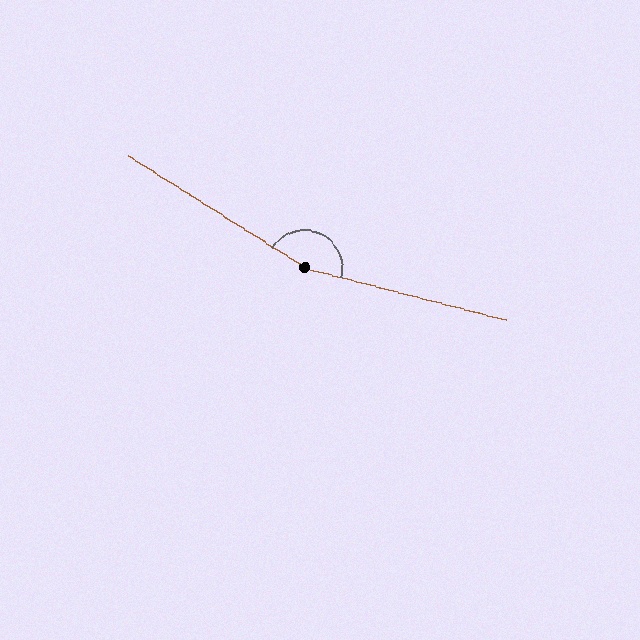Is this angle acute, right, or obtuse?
It is obtuse.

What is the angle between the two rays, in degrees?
Approximately 162 degrees.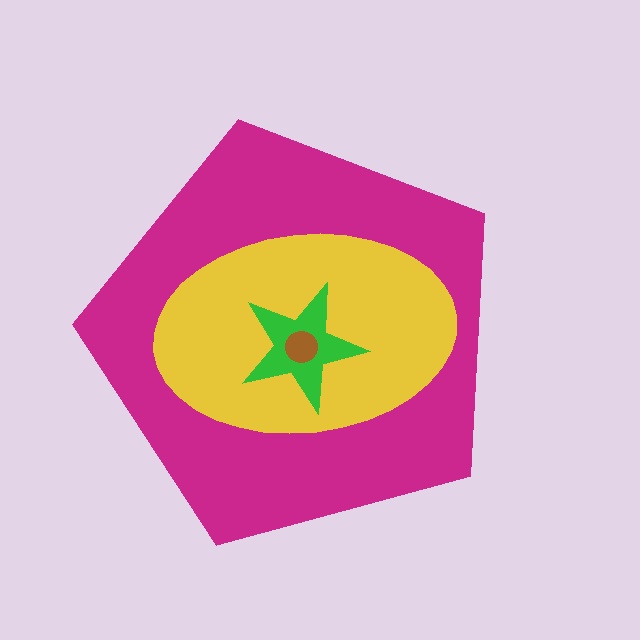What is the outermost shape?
The magenta pentagon.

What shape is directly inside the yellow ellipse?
The green star.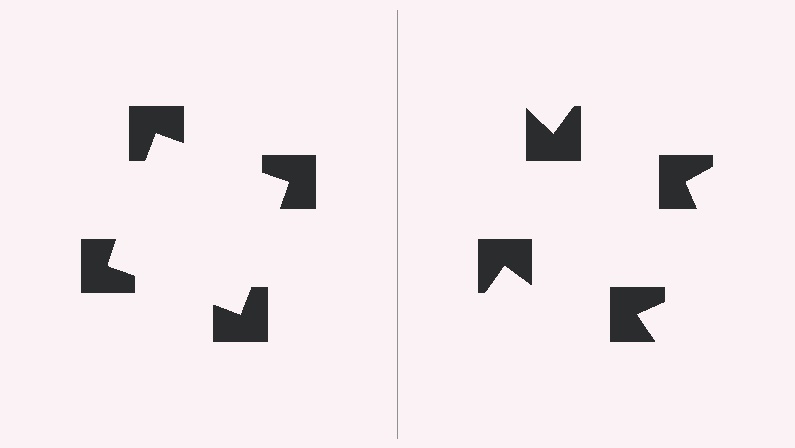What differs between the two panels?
The notched squares are positioned identically on both sides; only the wedge orientations differ. On the left they align to a square; on the right they are misaligned.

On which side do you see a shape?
An illusory square appears on the left side. On the right side the wedge cuts are rotated, so no coherent shape forms.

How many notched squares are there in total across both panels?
8 — 4 on each side.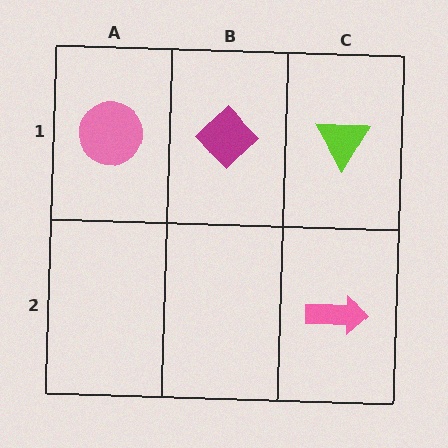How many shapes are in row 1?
3 shapes.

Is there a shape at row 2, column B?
No, that cell is empty.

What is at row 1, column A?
A pink circle.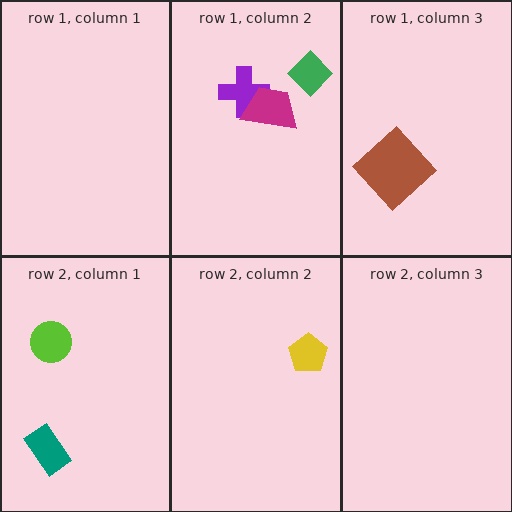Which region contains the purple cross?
The row 1, column 2 region.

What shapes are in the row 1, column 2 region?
The purple cross, the green diamond, the magenta trapezoid.